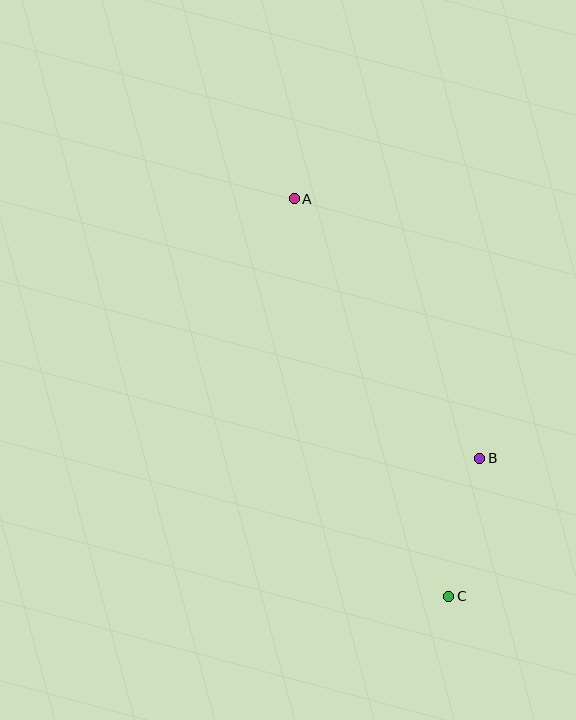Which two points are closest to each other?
Points B and C are closest to each other.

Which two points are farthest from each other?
Points A and C are farthest from each other.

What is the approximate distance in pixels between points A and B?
The distance between A and B is approximately 319 pixels.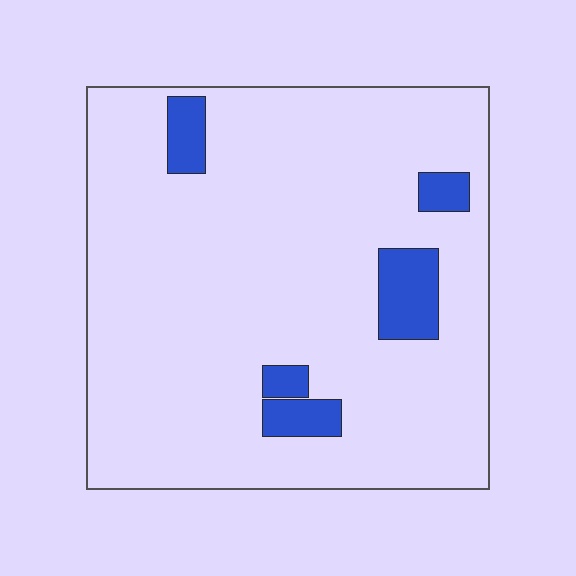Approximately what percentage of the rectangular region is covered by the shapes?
Approximately 10%.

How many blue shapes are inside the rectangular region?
5.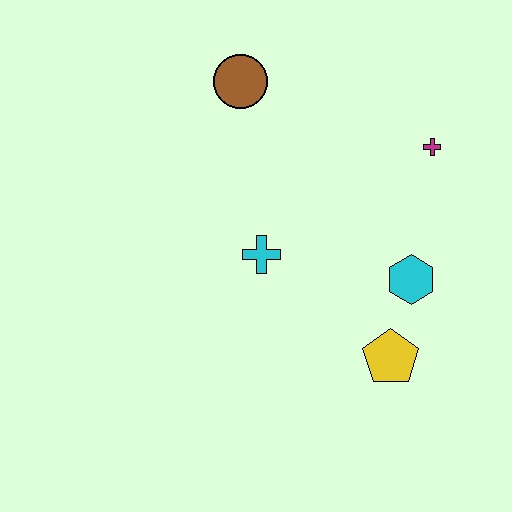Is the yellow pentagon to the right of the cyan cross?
Yes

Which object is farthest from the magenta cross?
The yellow pentagon is farthest from the magenta cross.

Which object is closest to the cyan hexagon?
The yellow pentagon is closest to the cyan hexagon.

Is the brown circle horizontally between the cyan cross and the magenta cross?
No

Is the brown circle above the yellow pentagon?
Yes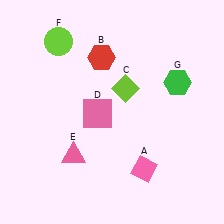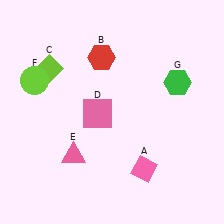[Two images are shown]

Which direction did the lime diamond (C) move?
The lime diamond (C) moved left.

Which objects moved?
The objects that moved are: the lime diamond (C), the lime circle (F).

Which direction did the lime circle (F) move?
The lime circle (F) moved down.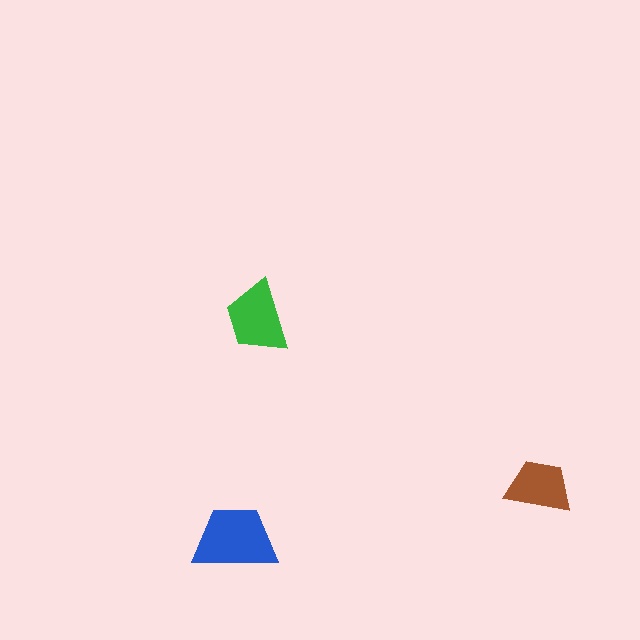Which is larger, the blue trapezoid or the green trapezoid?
The blue one.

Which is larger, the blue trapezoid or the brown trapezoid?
The blue one.